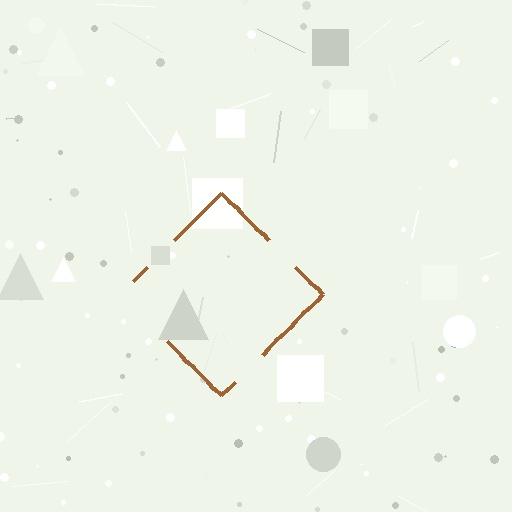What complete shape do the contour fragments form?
The contour fragments form a diamond.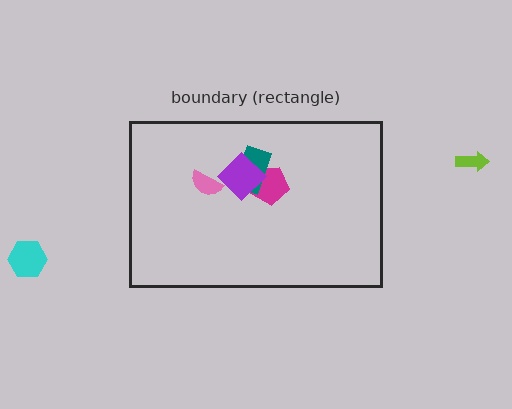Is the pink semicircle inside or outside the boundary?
Inside.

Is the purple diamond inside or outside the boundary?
Inside.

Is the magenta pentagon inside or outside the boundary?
Inside.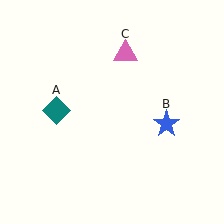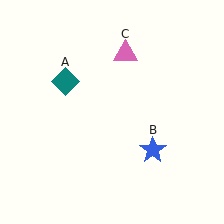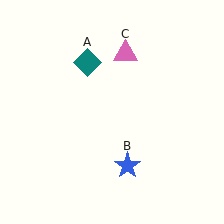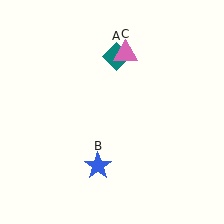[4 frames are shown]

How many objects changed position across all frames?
2 objects changed position: teal diamond (object A), blue star (object B).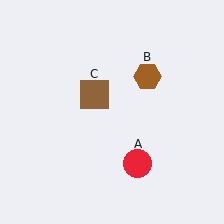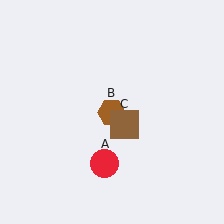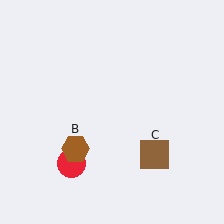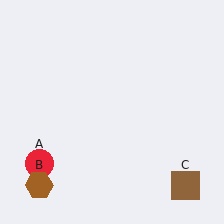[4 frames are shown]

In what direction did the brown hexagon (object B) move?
The brown hexagon (object B) moved down and to the left.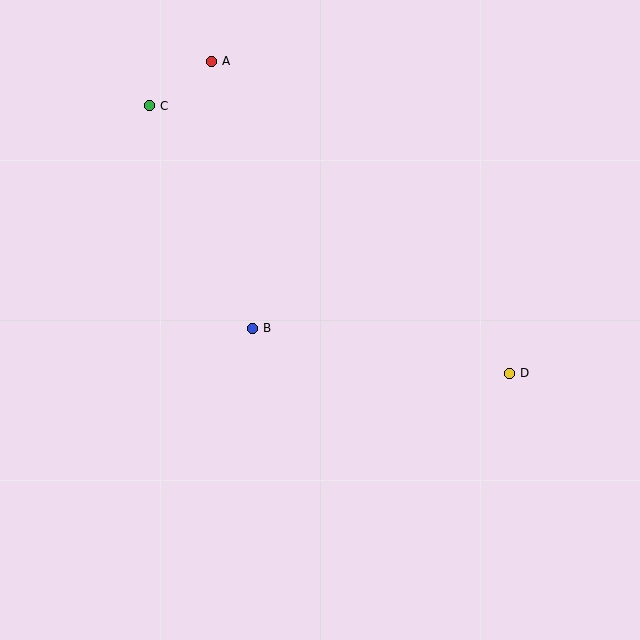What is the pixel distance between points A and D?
The distance between A and D is 431 pixels.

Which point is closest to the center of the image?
Point B at (252, 328) is closest to the center.